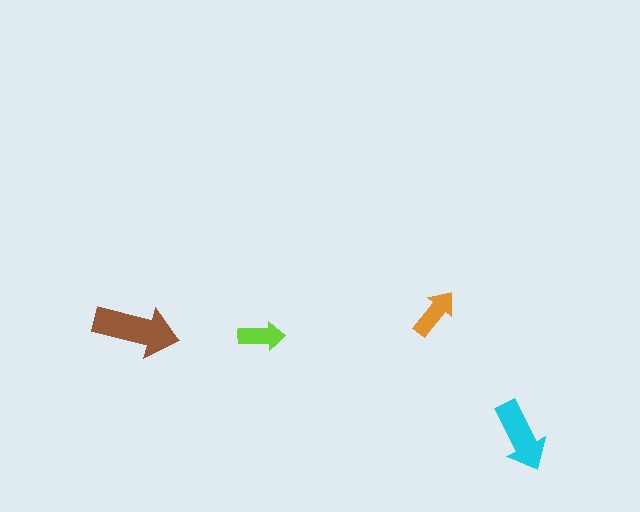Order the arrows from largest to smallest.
the brown one, the cyan one, the orange one, the lime one.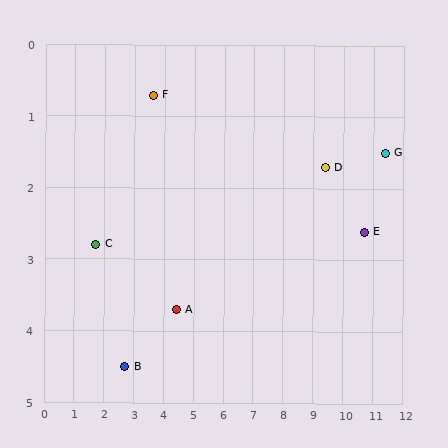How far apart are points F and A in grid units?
Points F and A are about 3.1 grid units apart.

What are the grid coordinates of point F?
Point F is at approximately (3.6, 0.7).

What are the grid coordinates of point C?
Point C is at approximately (1.7, 2.8).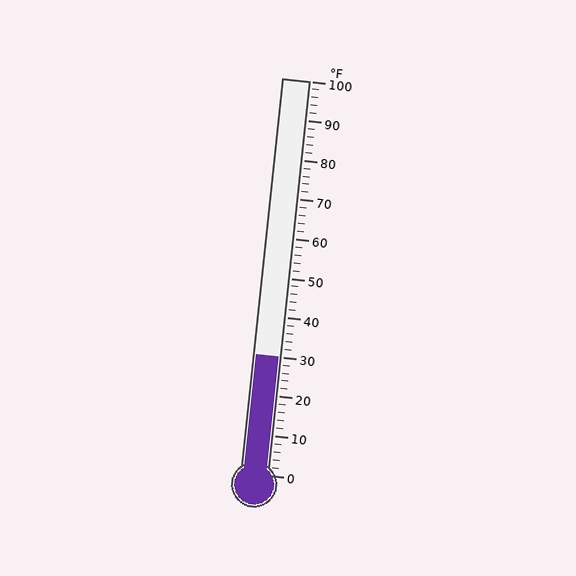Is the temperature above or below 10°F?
The temperature is above 10°F.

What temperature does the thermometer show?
The thermometer shows approximately 30°F.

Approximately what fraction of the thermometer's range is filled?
The thermometer is filled to approximately 30% of its range.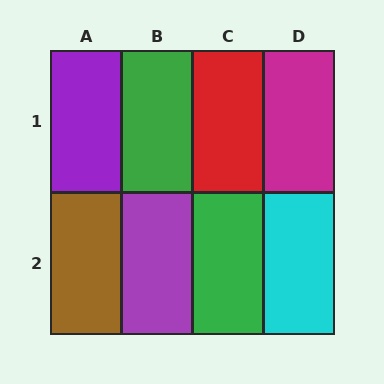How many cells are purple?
2 cells are purple.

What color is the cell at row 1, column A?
Purple.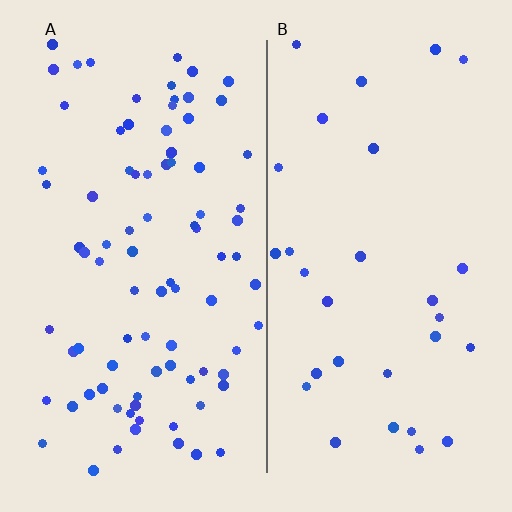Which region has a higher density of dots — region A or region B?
A (the left).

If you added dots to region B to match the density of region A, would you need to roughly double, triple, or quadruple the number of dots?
Approximately triple.